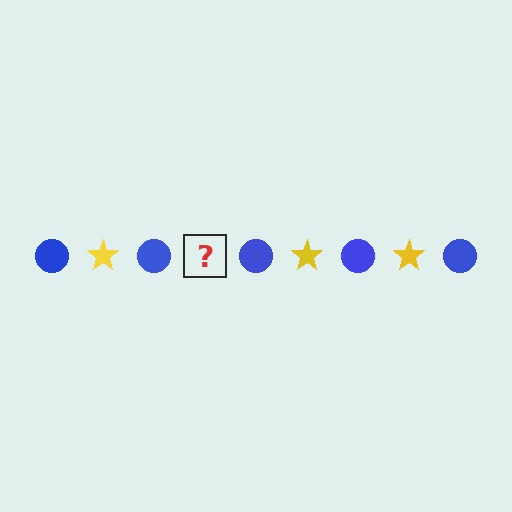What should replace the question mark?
The question mark should be replaced with a yellow star.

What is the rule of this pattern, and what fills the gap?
The rule is that the pattern alternates between blue circle and yellow star. The gap should be filled with a yellow star.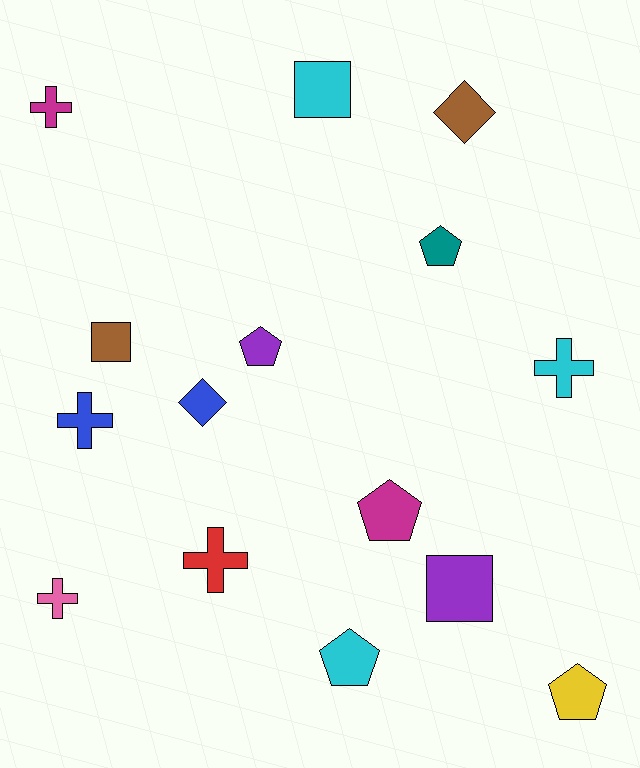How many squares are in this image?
There are 3 squares.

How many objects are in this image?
There are 15 objects.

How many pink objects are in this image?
There is 1 pink object.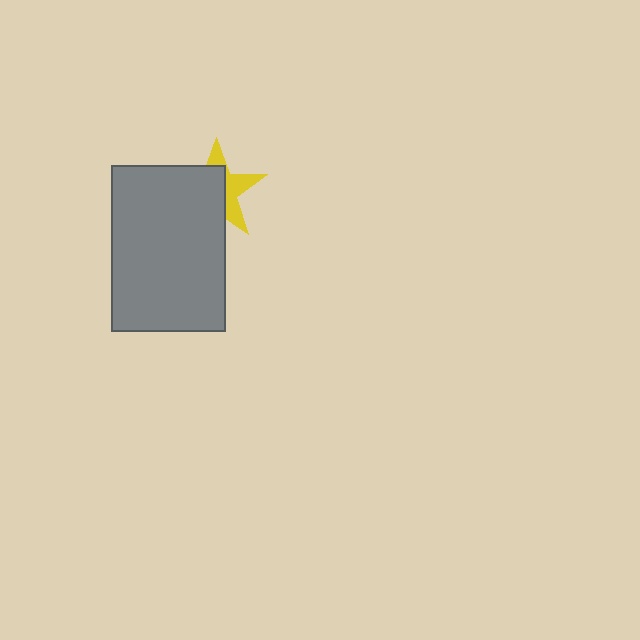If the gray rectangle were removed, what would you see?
You would see the complete yellow star.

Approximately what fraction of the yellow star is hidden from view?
Roughly 59% of the yellow star is hidden behind the gray rectangle.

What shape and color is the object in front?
The object in front is a gray rectangle.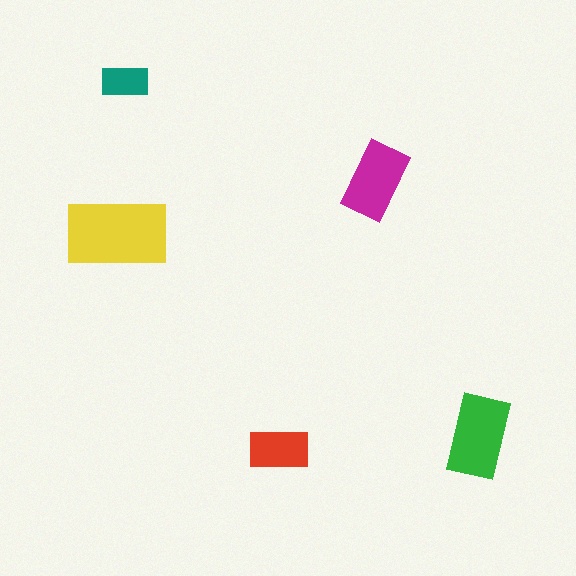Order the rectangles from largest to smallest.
the yellow one, the green one, the magenta one, the red one, the teal one.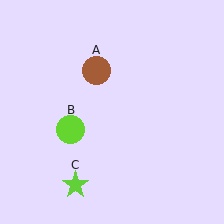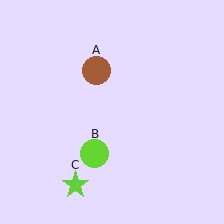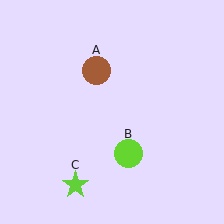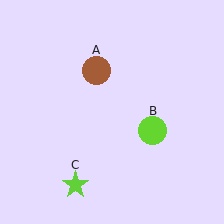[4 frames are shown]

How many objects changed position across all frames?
1 object changed position: lime circle (object B).